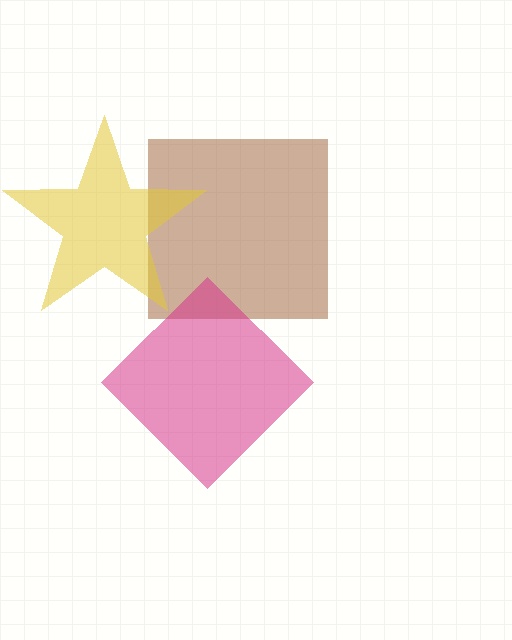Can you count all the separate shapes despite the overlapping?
Yes, there are 3 separate shapes.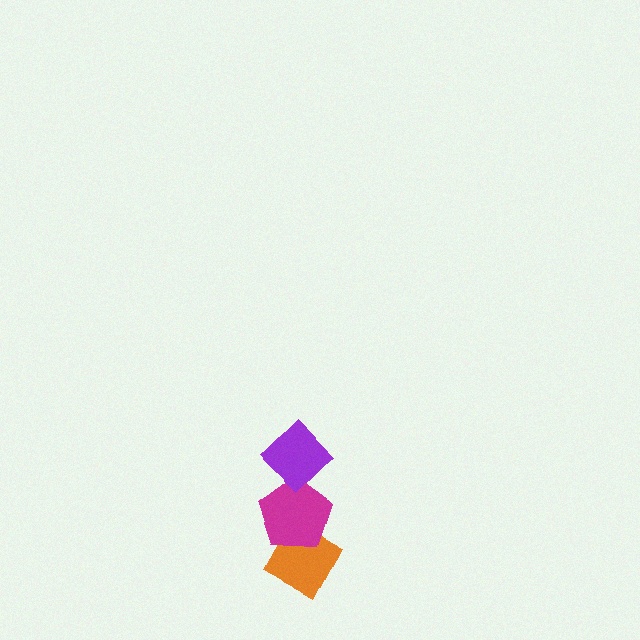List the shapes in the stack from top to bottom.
From top to bottom: the purple diamond, the magenta pentagon, the orange diamond.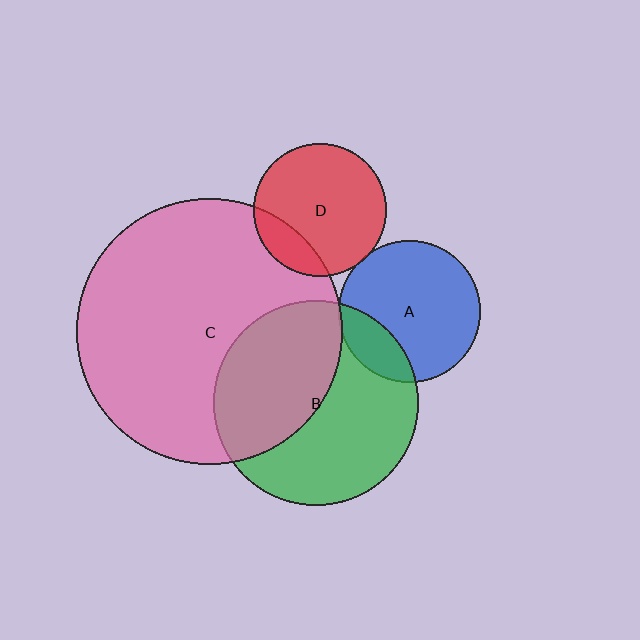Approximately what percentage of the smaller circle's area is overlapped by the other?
Approximately 20%.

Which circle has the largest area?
Circle C (pink).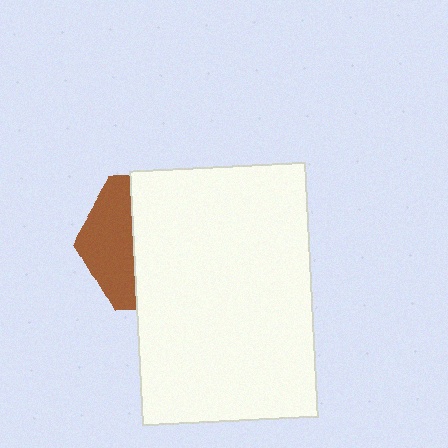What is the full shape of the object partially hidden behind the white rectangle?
The partially hidden object is a brown hexagon.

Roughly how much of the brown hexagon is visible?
A small part of it is visible (roughly 34%).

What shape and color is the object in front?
The object in front is a white rectangle.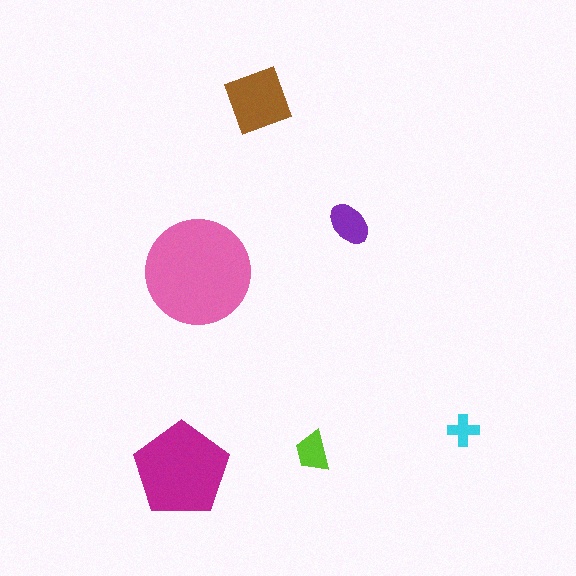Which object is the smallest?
The cyan cross.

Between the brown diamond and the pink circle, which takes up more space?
The pink circle.